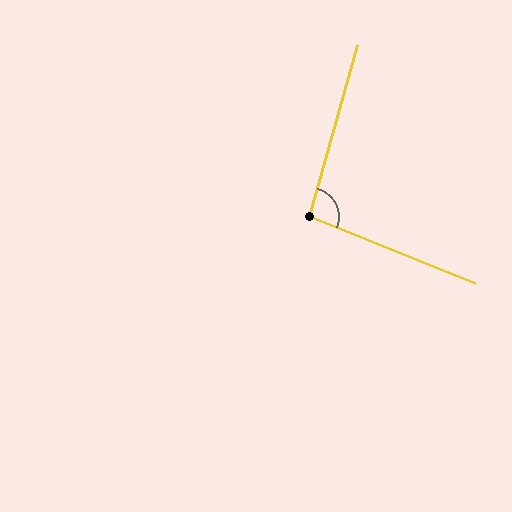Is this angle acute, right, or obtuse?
It is obtuse.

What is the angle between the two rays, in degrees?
Approximately 96 degrees.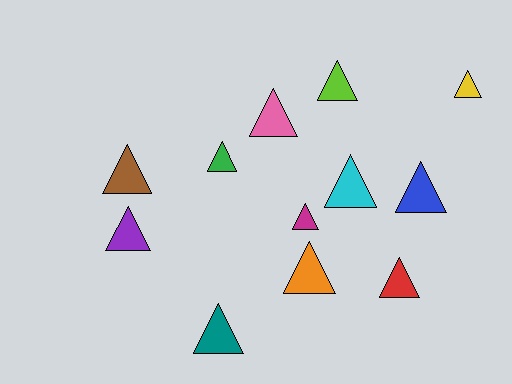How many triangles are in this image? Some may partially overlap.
There are 12 triangles.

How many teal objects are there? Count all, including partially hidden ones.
There is 1 teal object.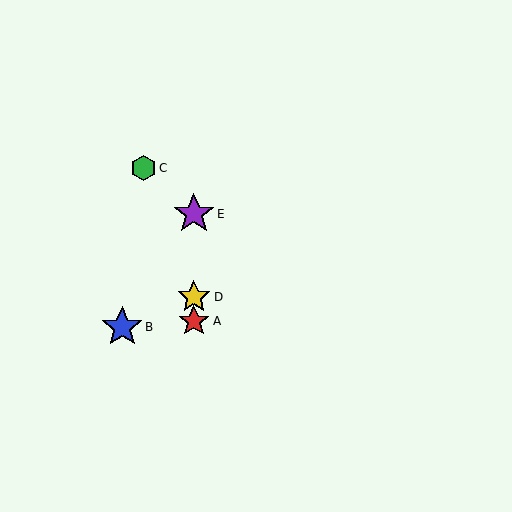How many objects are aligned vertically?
3 objects (A, D, E) are aligned vertically.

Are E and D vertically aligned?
Yes, both are at x≈194.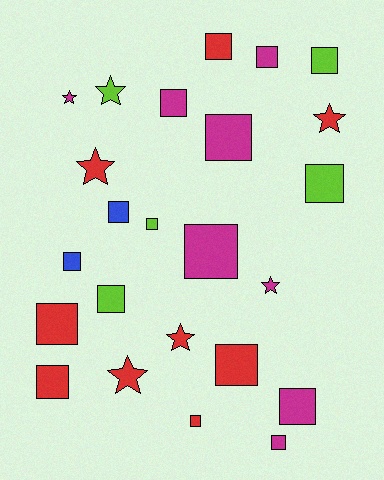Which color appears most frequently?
Red, with 9 objects.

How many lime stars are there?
There is 1 lime star.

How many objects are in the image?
There are 24 objects.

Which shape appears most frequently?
Square, with 17 objects.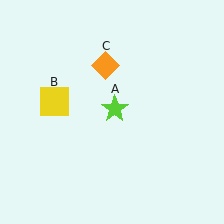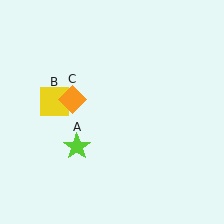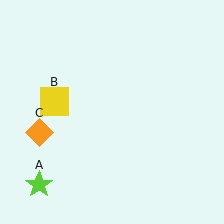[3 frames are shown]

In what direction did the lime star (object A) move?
The lime star (object A) moved down and to the left.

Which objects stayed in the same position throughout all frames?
Yellow square (object B) remained stationary.